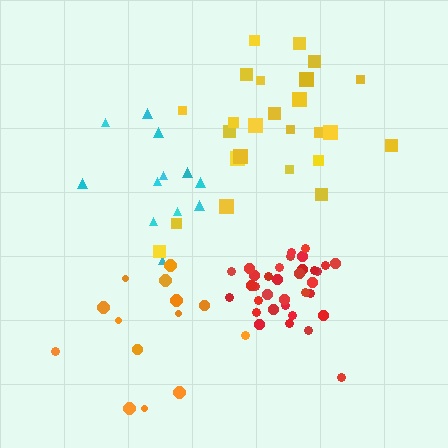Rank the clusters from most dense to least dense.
red, cyan, yellow, orange.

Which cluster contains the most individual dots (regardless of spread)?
Red (34).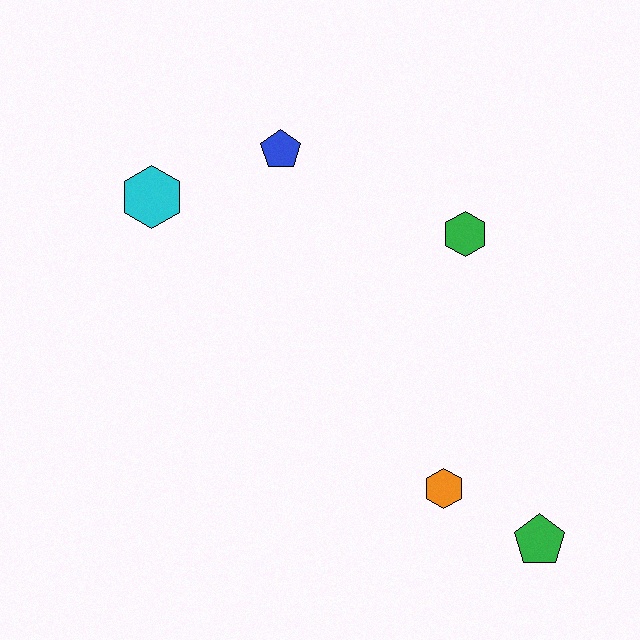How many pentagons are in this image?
There are 2 pentagons.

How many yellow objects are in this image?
There are no yellow objects.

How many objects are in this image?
There are 5 objects.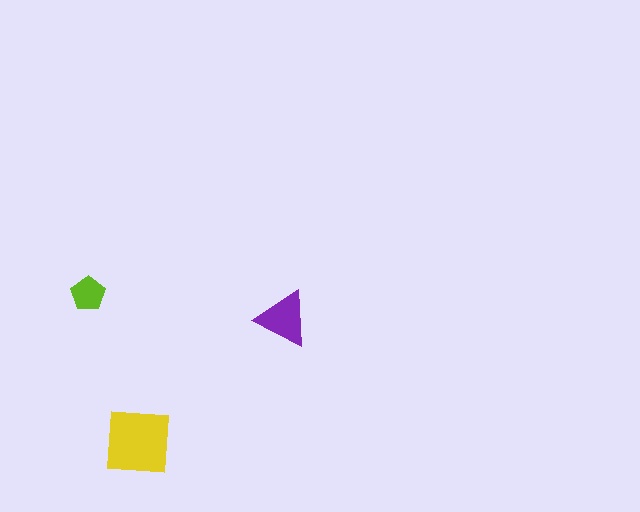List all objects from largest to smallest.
The yellow square, the purple triangle, the lime pentagon.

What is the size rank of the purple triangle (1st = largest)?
2nd.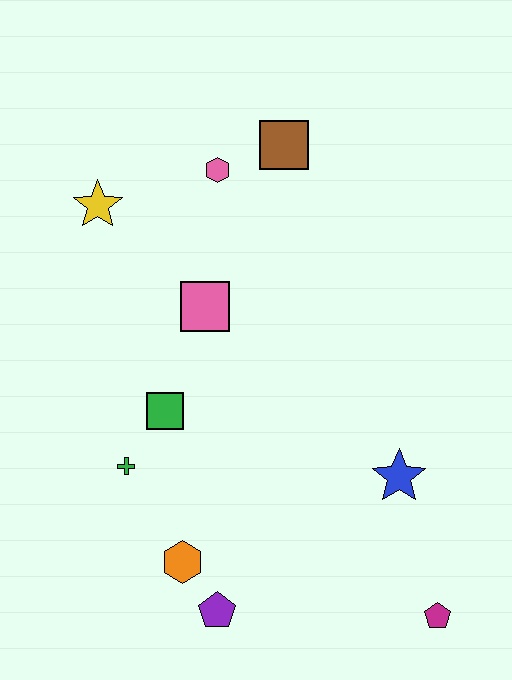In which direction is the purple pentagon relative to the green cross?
The purple pentagon is below the green cross.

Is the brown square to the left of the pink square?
No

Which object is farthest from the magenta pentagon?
The yellow star is farthest from the magenta pentagon.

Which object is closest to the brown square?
The pink hexagon is closest to the brown square.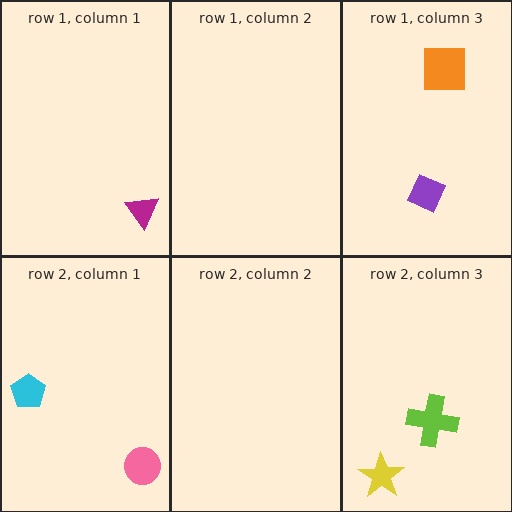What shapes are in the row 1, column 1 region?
The magenta triangle.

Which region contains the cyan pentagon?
The row 2, column 1 region.